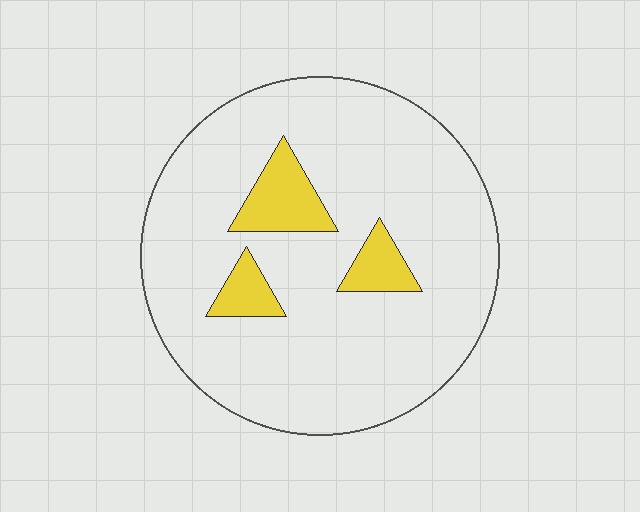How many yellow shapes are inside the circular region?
3.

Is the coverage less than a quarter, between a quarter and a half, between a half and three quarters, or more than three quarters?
Less than a quarter.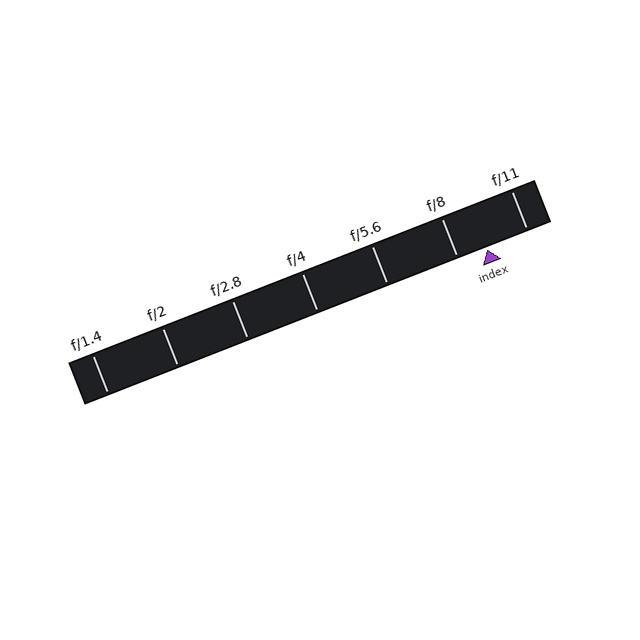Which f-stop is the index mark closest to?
The index mark is closest to f/8.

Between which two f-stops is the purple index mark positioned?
The index mark is between f/8 and f/11.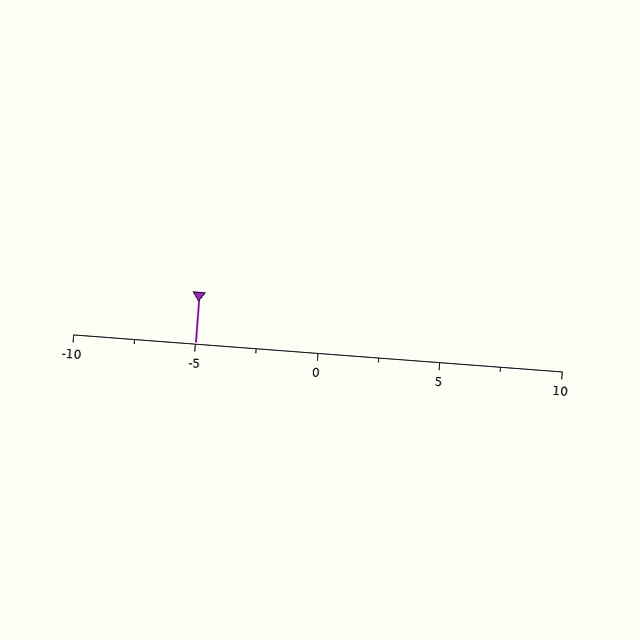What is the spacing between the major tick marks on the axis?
The major ticks are spaced 5 apart.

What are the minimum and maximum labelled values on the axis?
The axis runs from -10 to 10.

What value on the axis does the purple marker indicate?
The marker indicates approximately -5.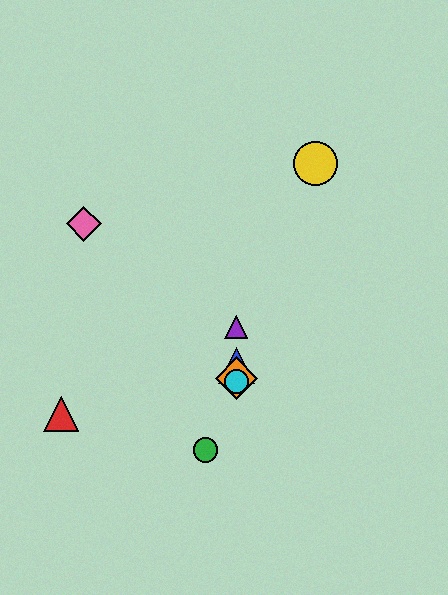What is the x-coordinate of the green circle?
The green circle is at x≈206.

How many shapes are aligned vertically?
4 shapes (the blue triangle, the purple triangle, the orange diamond, the cyan circle) are aligned vertically.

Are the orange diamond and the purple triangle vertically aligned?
Yes, both are at x≈236.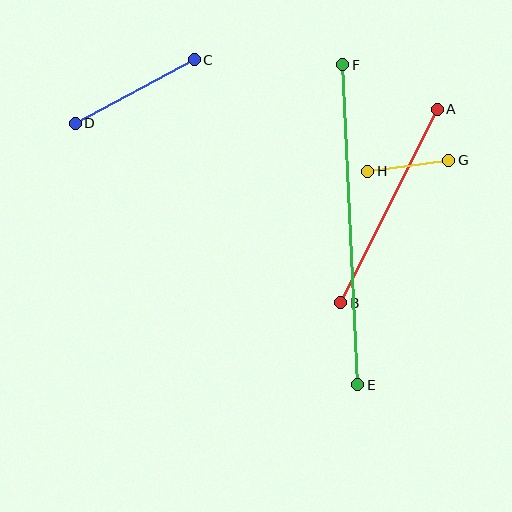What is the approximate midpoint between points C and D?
The midpoint is at approximately (135, 92) pixels.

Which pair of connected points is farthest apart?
Points E and F are farthest apart.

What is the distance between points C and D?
The distance is approximately 135 pixels.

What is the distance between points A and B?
The distance is approximately 216 pixels.